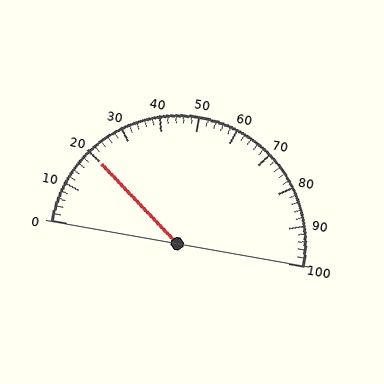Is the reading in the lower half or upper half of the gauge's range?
The reading is in the lower half of the range (0 to 100).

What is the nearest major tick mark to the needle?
The nearest major tick mark is 20.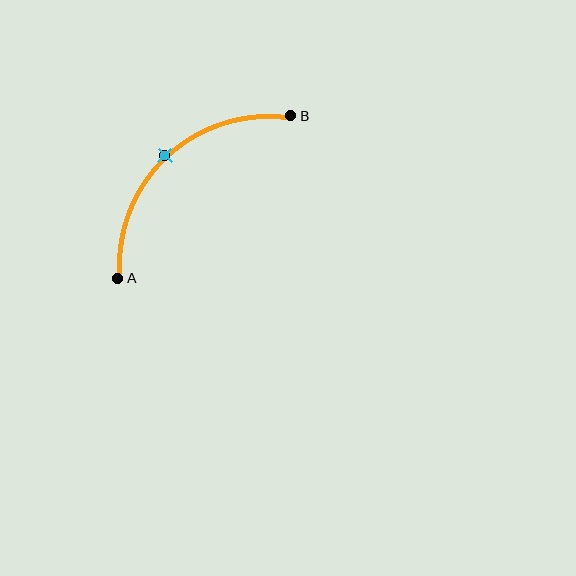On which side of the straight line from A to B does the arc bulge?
The arc bulges above and to the left of the straight line connecting A and B.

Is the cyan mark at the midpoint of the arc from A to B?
Yes. The cyan mark lies on the arc at equal arc-length from both A and B — it is the arc midpoint.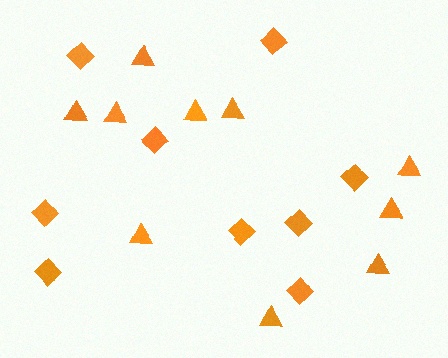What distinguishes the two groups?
There are 2 groups: one group of diamonds (9) and one group of triangles (10).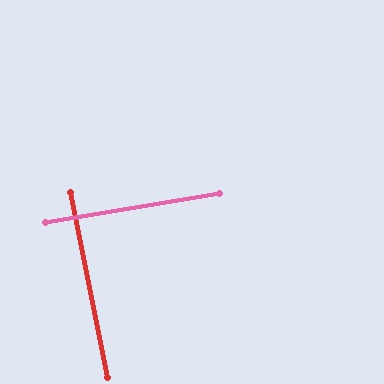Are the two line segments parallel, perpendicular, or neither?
Perpendicular — they meet at approximately 88°.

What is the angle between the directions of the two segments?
Approximately 88 degrees.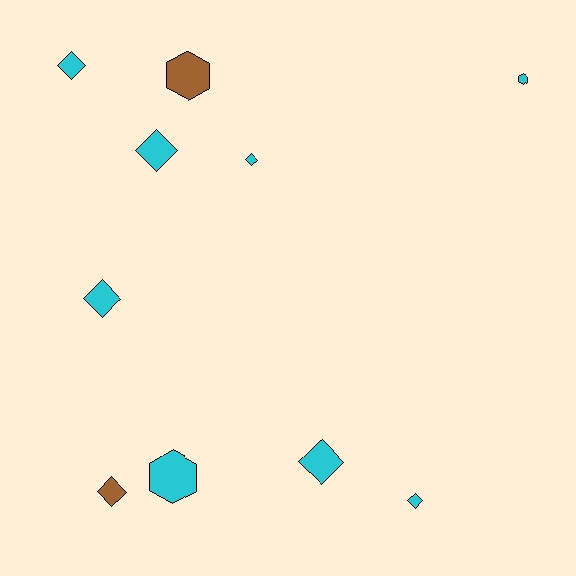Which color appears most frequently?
Cyan, with 8 objects.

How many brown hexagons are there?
There is 1 brown hexagon.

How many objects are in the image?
There are 10 objects.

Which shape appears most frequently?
Diamond, with 7 objects.